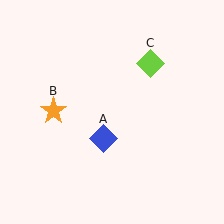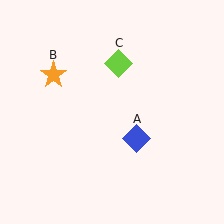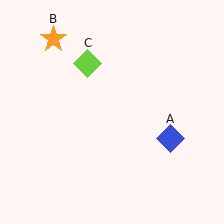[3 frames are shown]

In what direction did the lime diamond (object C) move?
The lime diamond (object C) moved left.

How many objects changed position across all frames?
3 objects changed position: blue diamond (object A), orange star (object B), lime diamond (object C).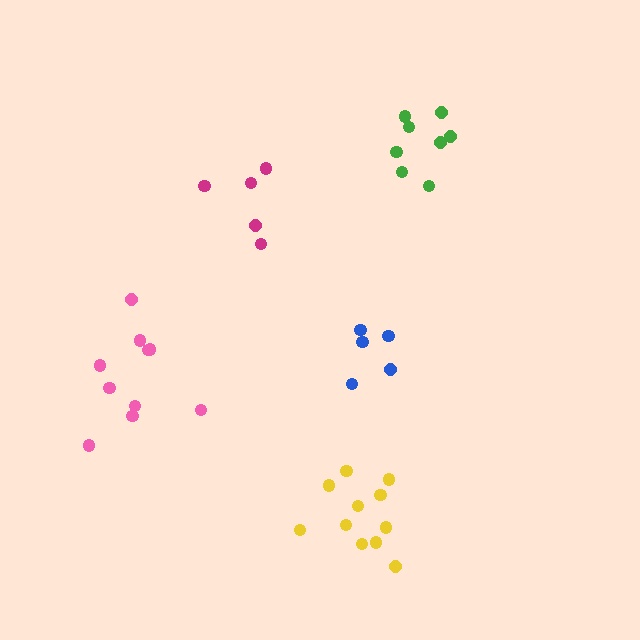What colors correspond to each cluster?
The clusters are colored: pink, green, blue, magenta, yellow.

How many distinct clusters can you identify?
There are 5 distinct clusters.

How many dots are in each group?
Group 1: 10 dots, Group 2: 8 dots, Group 3: 5 dots, Group 4: 5 dots, Group 5: 11 dots (39 total).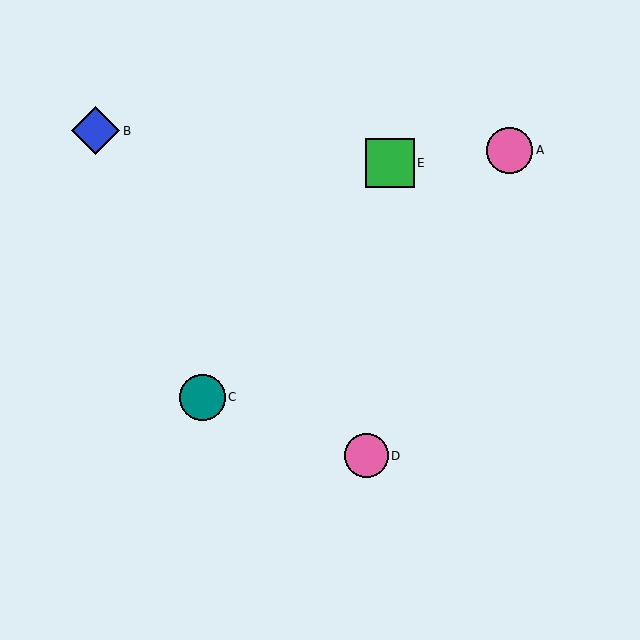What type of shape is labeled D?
Shape D is a pink circle.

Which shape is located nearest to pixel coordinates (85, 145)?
The blue diamond (labeled B) at (95, 131) is nearest to that location.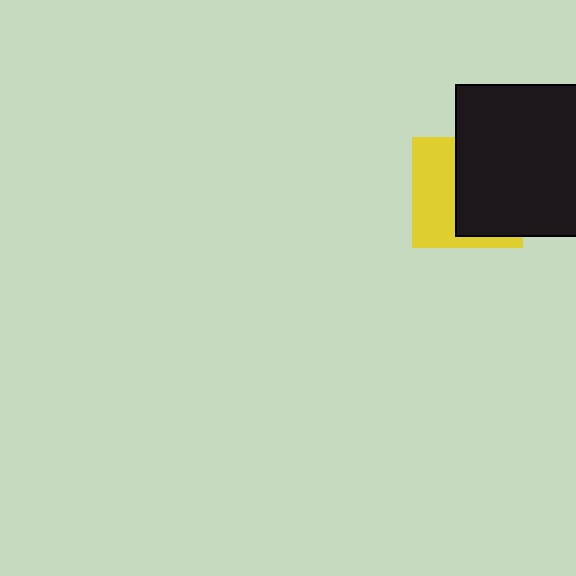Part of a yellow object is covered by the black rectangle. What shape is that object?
It is a square.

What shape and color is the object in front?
The object in front is a black rectangle.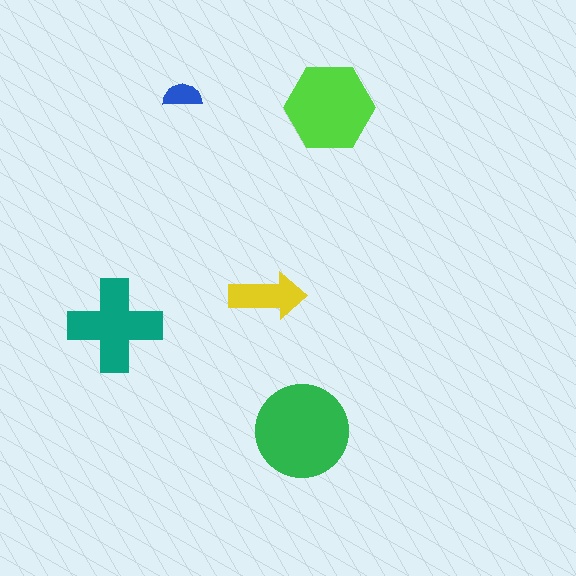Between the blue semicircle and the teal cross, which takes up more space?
The teal cross.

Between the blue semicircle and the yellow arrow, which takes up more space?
The yellow arrow.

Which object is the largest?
The green circle.